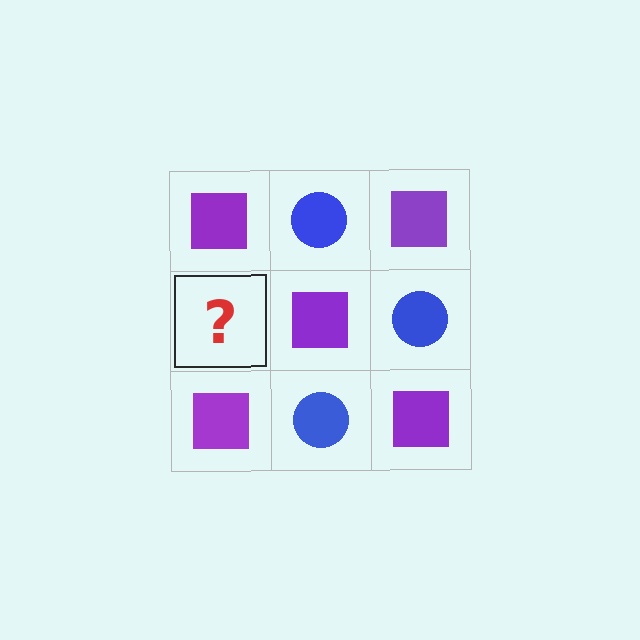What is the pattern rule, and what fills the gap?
The rule is that it alternates purple square and blue circle in a checkerboard pattern. The gap should be filled with a blue circle.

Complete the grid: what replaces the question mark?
The question mark should be replaced with a blue circle.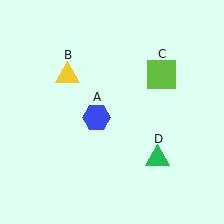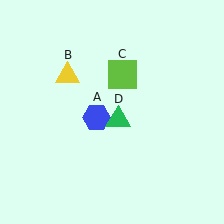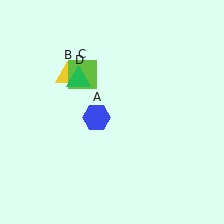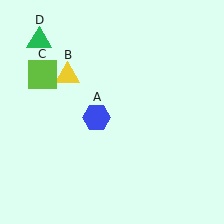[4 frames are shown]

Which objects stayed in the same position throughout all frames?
Blue hexagon (object A) and yellow triangle (object B) remained stationary.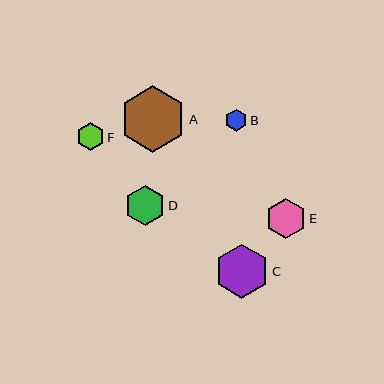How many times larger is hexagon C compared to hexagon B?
Hexagon C is approximately 2.4 times the size of hexagon B.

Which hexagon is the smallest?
Hexagon B is the smallest with a size of approximately 22 pixels.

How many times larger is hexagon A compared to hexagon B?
Hexagon A is approximately 3.0 times the size of hexagon B.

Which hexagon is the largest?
Hexagon A is the largest with a size of approximately 66 pixels.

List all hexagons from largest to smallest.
From largest to smallest: A, C, E, D, F, B.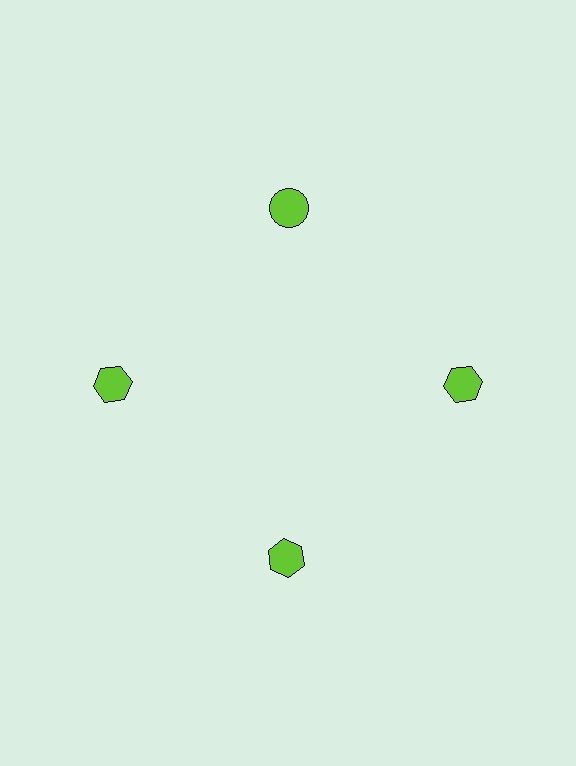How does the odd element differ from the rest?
It has a different shape: circle instead of hexagon.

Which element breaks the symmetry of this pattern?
The lime circle at roughly the 12 o'clock position breaks the symmetry. All other shapes are lime hexagons.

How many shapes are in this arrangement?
There are 4 shapes arranged in a ring pattern.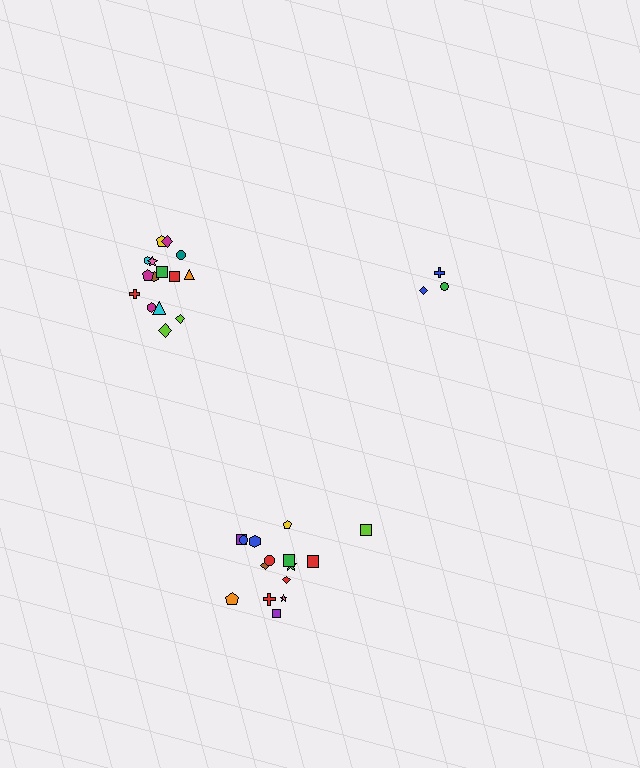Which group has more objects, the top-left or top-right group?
The top-left group.